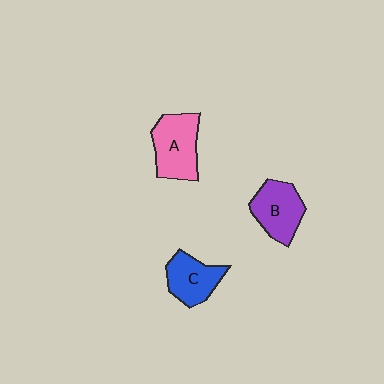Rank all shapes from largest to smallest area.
From largest to smallest: A (pink), B (purple), C (blue).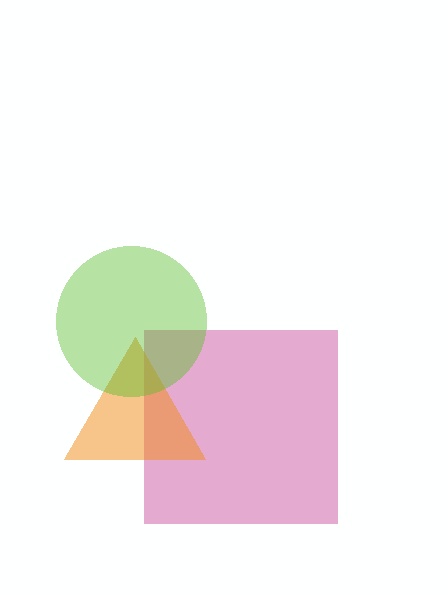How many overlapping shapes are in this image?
There are 3 overlapping shapes in the image.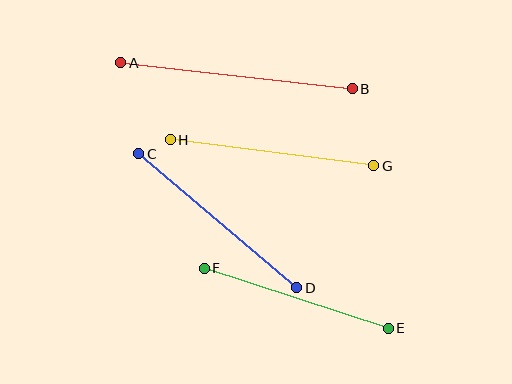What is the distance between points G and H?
The distance is approximately 205 pixels.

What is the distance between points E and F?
The distance is approximately 193 pixels.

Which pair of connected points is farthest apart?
Points A and B are farthest apart.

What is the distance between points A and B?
The distance is approximately 233 pixels.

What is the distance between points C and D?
The distance is approximately 207 pixels.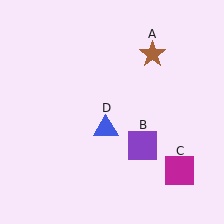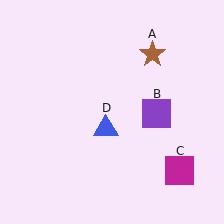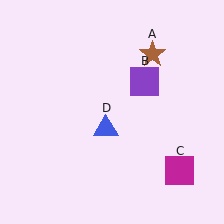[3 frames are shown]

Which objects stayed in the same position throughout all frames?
Brown star (object A) and magenta square (object C) and blue triangle (object D) remained stationary.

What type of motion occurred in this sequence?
The purple square (object B) rotated counterclockwise around the center of the scene.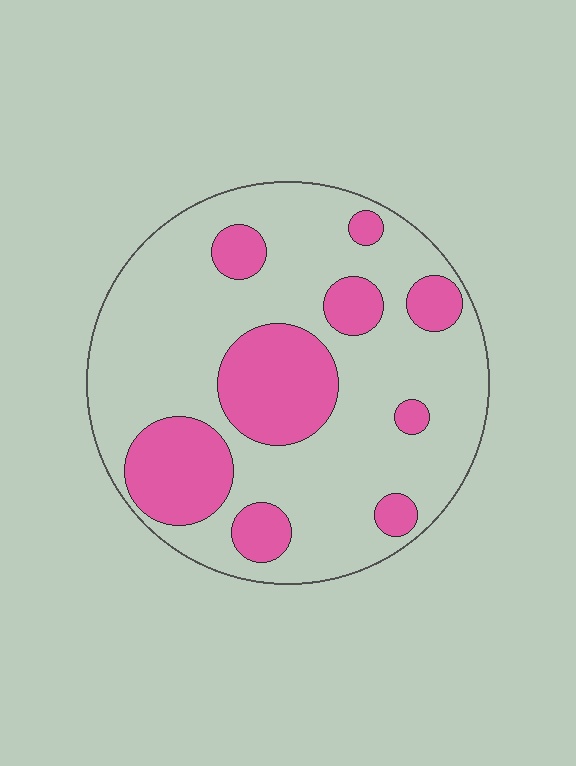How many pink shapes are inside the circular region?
9.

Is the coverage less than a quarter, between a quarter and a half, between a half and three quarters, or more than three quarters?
Between a quarter and a half.